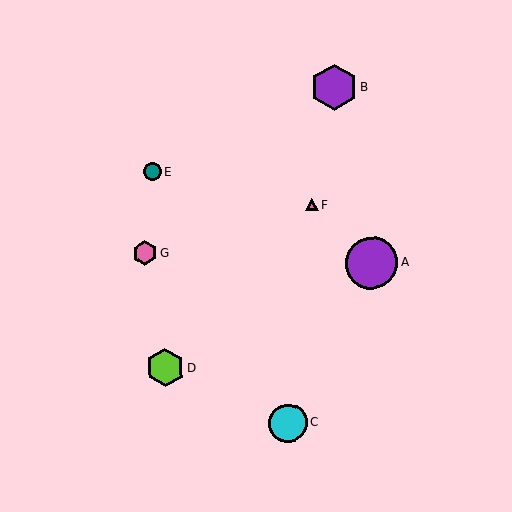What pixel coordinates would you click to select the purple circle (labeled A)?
Click at (372, 263) to select the purple circle A.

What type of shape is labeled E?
Shape E is a teal circle.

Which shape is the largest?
The purple circle (labeled A) is the largest.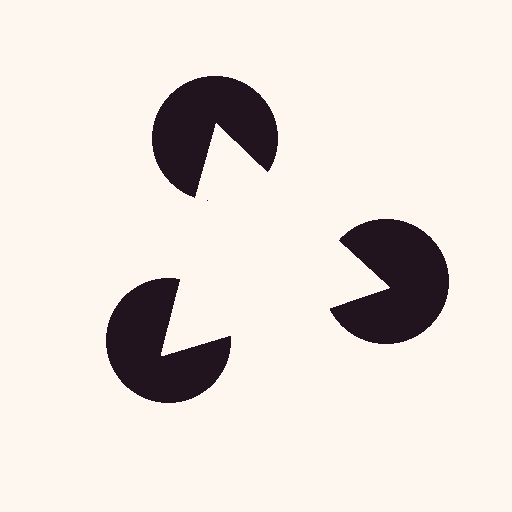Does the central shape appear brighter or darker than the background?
It typically appears slightly brighter than the background, even though no actual brightness change is drawn.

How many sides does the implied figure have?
3 sides.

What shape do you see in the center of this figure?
An illusory triangle — its edges are inferred from the aligned wedge cuts in the pac-man discs, not physically drawn.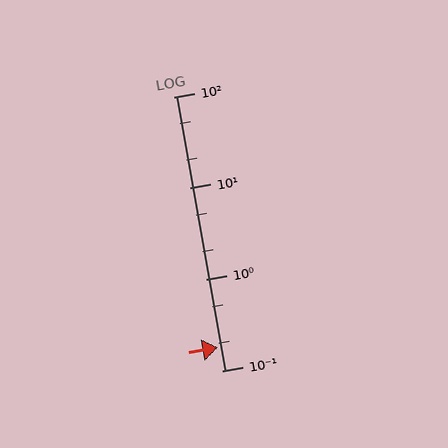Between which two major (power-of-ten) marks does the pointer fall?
The pointer is between 0.1 and 1.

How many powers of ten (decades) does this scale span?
The scale spans 3 decades, from 0.1 to 100.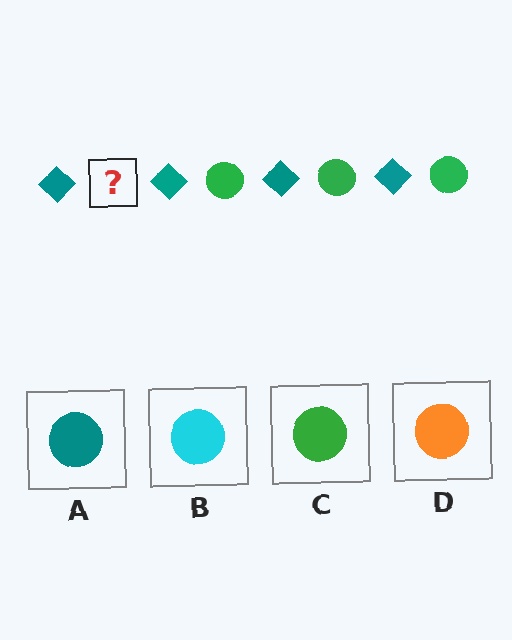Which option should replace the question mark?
Option C.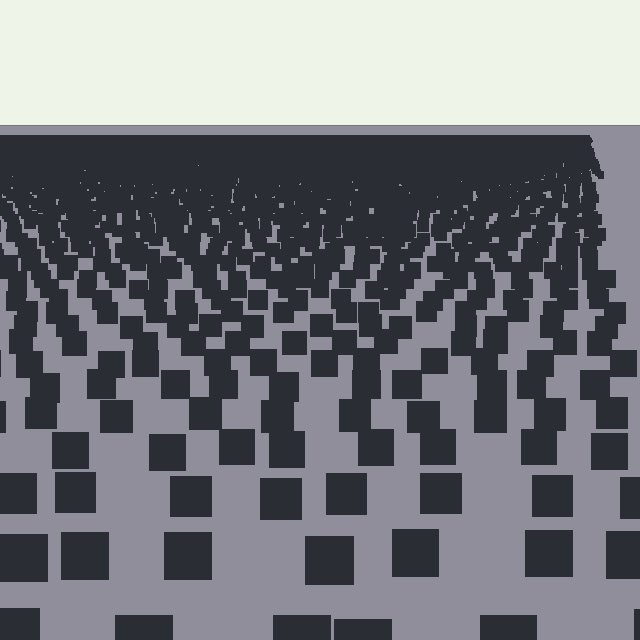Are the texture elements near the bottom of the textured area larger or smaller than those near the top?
Larger. Near the bottom, elements are closer to the viewer and appear at a bigger on-screen size.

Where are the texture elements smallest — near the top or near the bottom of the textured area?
Near the top.